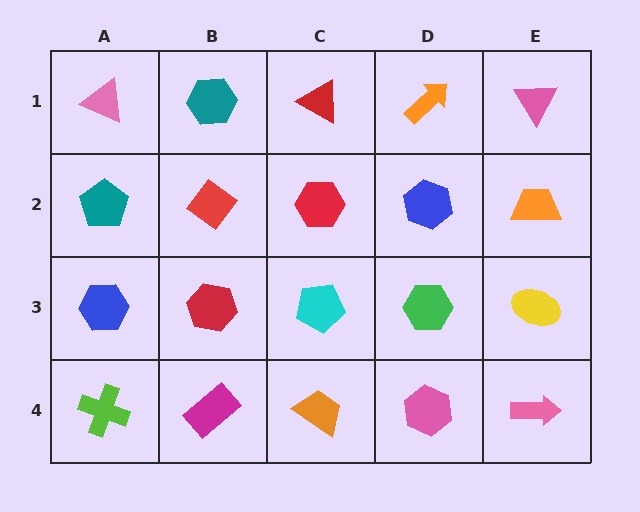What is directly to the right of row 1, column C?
An orange arrow.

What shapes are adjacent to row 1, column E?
An orange trapezoid (row 2, column E), an orange arrow (row 1, column D).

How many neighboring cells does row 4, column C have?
3.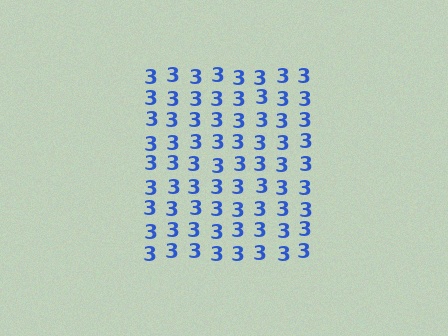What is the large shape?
The large shape is a square.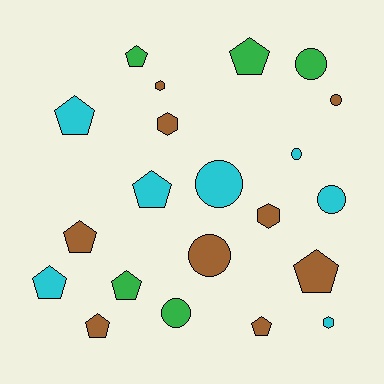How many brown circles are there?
There are 2 brown circles.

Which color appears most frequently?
Brown, with 9 objects.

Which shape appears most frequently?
Pentagon, with 10 objects.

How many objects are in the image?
There are 21 objects.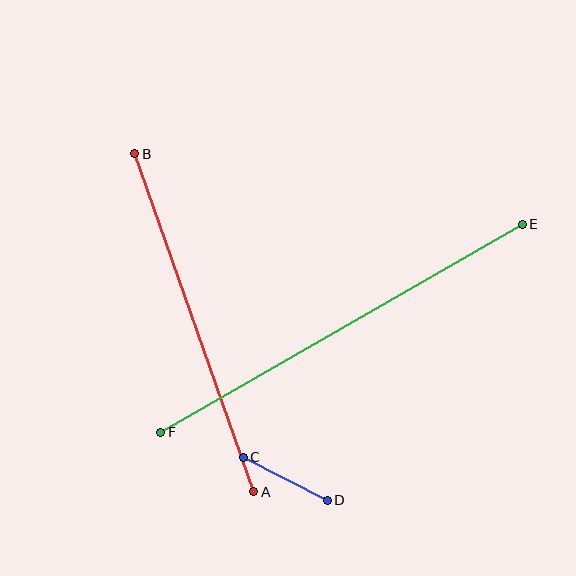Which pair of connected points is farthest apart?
Points E and F are farthest apart.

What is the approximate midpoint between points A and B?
The midpoint is at approximately (194, 323) pixels.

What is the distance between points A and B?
The distance is approximately 358 pixels.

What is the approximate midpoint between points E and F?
The midpoint is at approximately (342, 328) pixels.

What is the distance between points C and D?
The distance is approximately 94 pixels.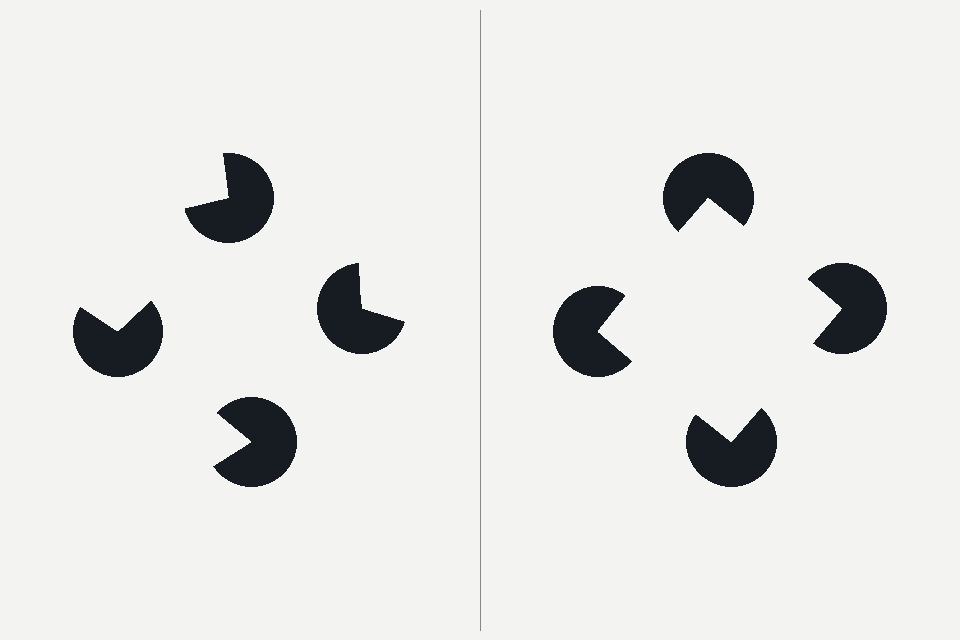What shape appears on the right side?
An illusory square.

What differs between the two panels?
The pac-man discs are positioned identically on both sides; only the wedge orientations differ. On the right they align to a square; on the left they are misaligned.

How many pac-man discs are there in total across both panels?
8 — 4 on each side.